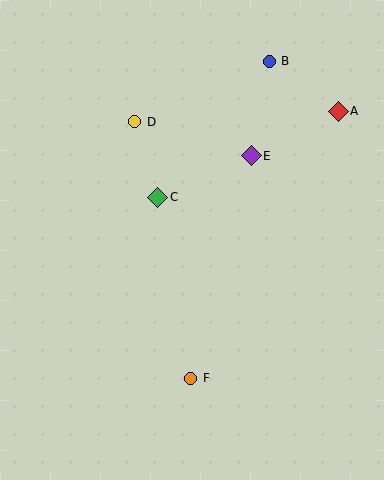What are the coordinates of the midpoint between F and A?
The midpoint between F and A is at (264, 245).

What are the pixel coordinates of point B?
Point B is at (269, 61).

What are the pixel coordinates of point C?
Point C is at (158, 197).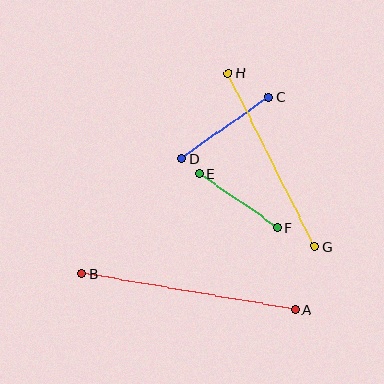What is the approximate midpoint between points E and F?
The midpoint is at approximately (238, 201) pixels.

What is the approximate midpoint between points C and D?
The midpoint is at approximately (225, 128) pixels.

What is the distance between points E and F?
The distance is approximately 95 pixels.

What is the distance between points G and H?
The distance is approximately 194 pixels.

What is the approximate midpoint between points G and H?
The midpoint is at approximately (271, 160) pixels.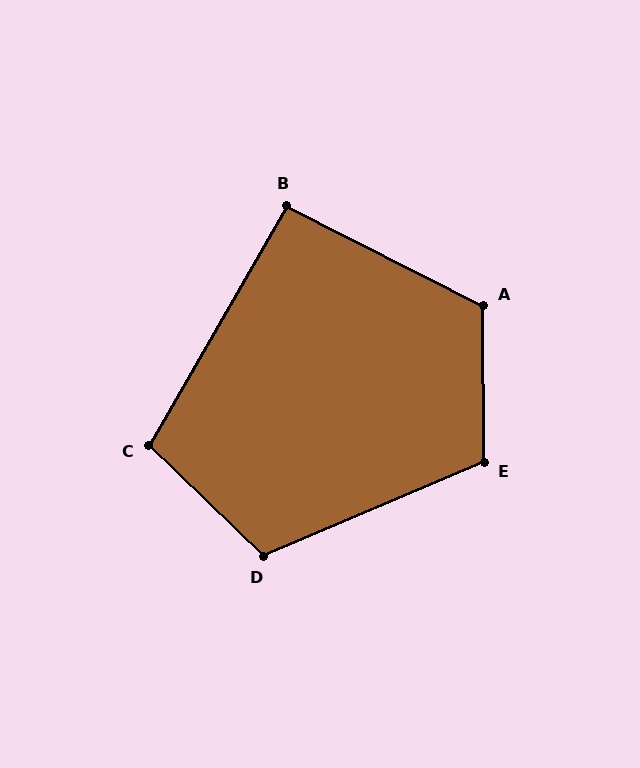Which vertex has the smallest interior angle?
B, at approximately 93 degrees.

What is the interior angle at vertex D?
Approximately 113 degrees (obtuse).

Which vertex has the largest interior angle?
A, at approximately 117 degrees.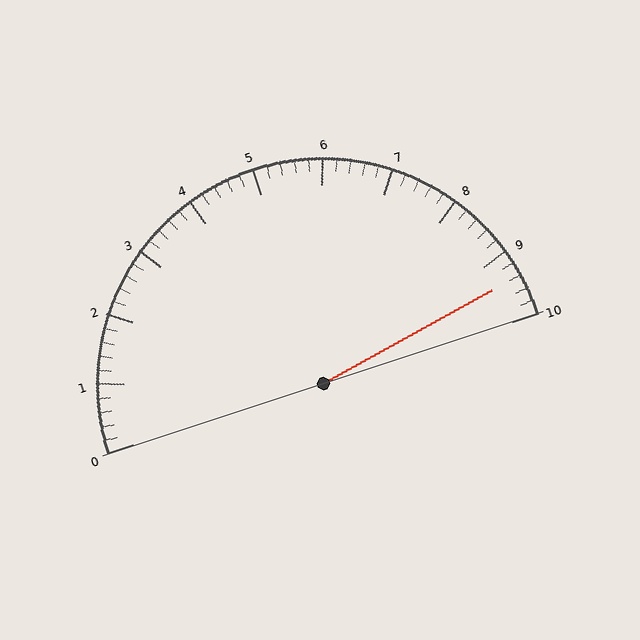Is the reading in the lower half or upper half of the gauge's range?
The reading is in the upper half of the range (0 to 10).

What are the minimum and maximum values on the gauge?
The gauge ranges from 0 to 10.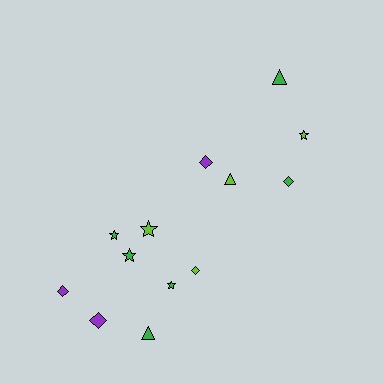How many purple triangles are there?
There are no purple triangles.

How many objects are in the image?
There are 13 objects.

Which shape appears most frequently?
Star, with 5 objects.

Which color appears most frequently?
Green, with 6 objects.